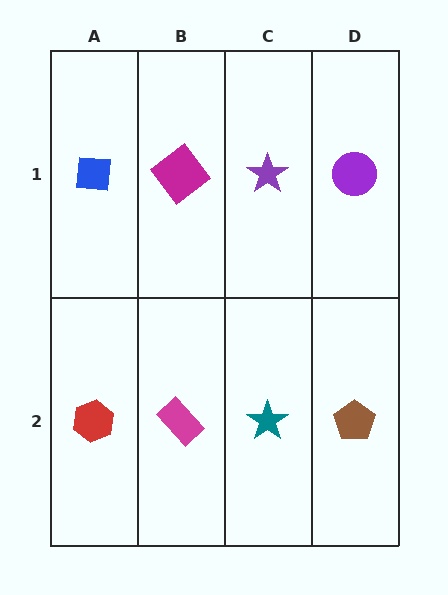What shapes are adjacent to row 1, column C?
A teal star (row 2, column C), a magenta diamond (row 1, column B), a purple circle (row 1, column D).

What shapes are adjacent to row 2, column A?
A blue square (row 1, column A), a magenta rectangle (row 2, column B).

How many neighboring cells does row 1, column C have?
3.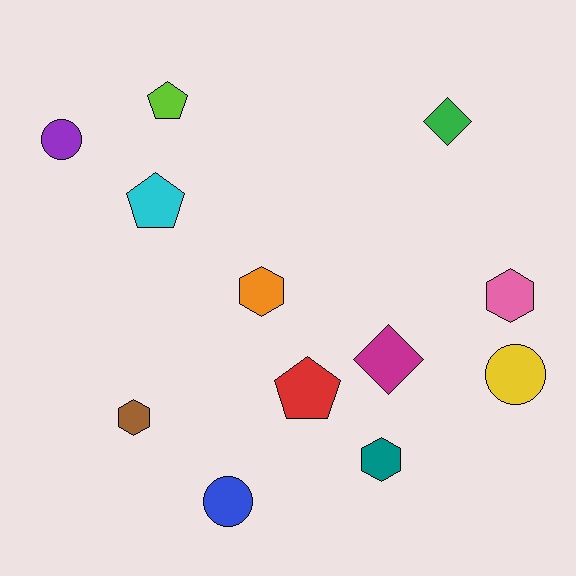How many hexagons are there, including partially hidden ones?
There are 4 hexagons.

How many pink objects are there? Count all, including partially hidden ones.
There is 1 pink object.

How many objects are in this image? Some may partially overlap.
There are 12 objects.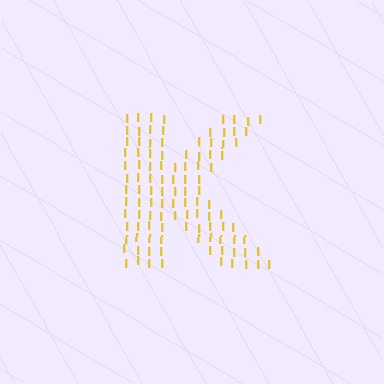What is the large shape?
The large shape is the letter K.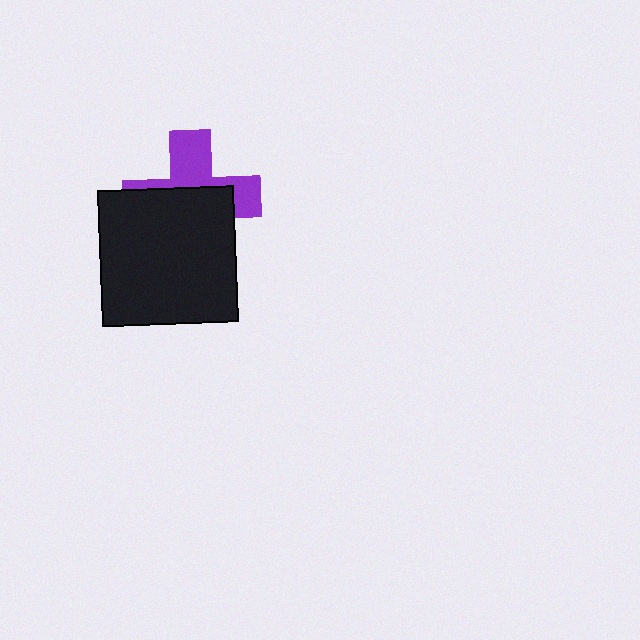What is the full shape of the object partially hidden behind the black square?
The partially hidden object is a purple cross.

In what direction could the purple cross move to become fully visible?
The purple cross could move up. That would shift it out from behind the black square entirely.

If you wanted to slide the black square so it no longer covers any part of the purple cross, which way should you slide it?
Slide it down — that is the most direct way to separate the two shapes.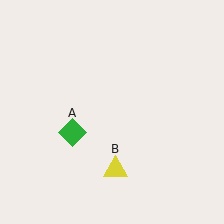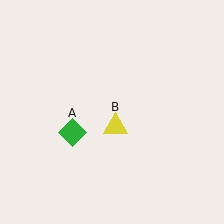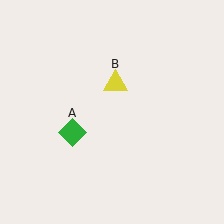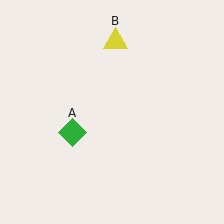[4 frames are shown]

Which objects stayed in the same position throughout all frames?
Green diamond (object A) remained stationary.